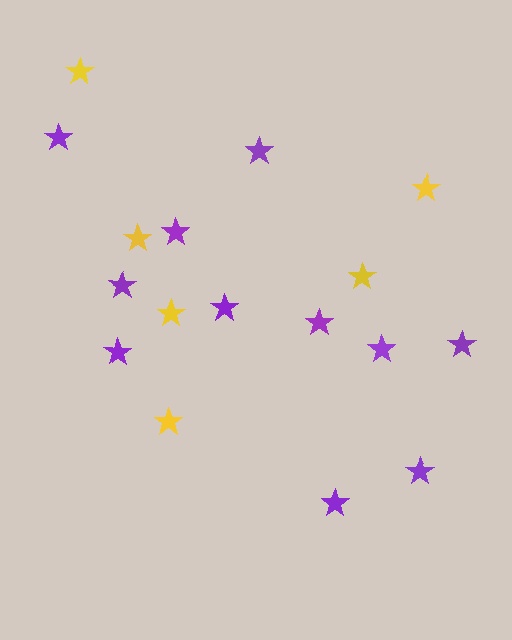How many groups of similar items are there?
There are 2 groups: one group of purple stars (11) and one group of yellow stars (6).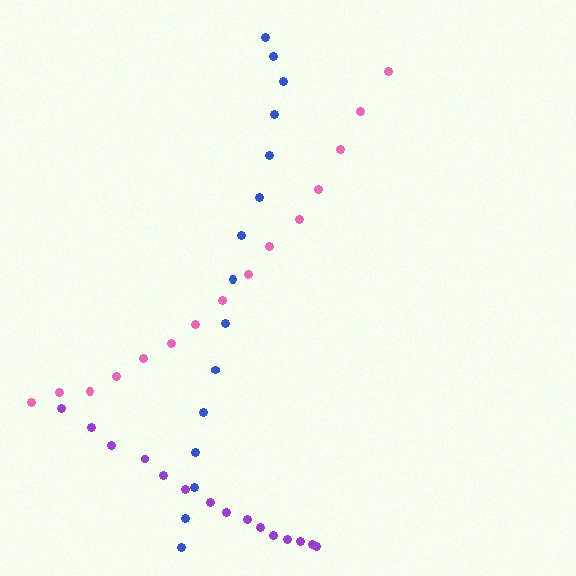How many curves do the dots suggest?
There are 3 distinct paths.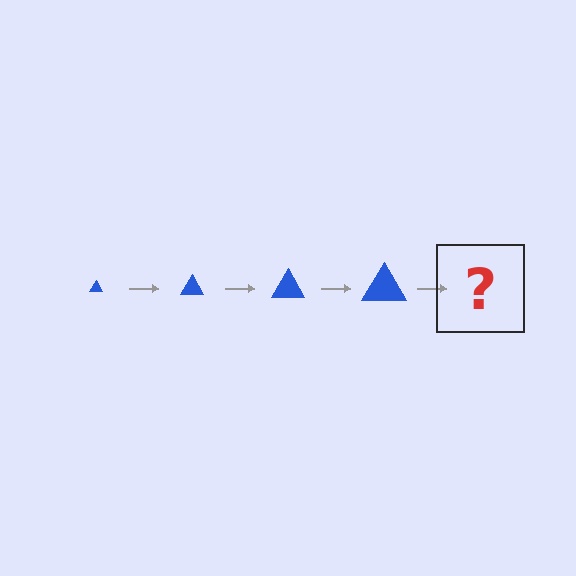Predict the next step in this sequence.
The next step is a blue triangle, larger than the previous one.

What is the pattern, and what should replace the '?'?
The pattern is that the triangle gets progressively larger each step. The '?' should be a blue triangle, larger than the previous one.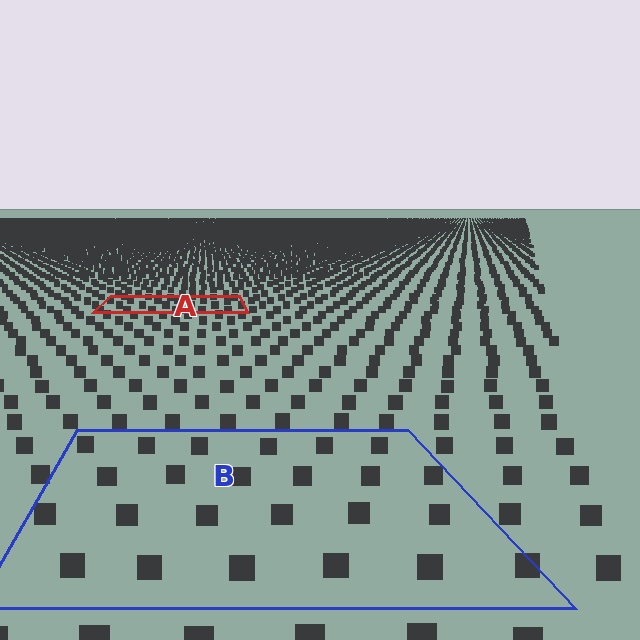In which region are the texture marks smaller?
The texture marks are smaller in region A, because it is farther away.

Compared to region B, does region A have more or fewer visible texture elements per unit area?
Region A has more texture elements per unit area — they are packed more densely because it is farther away.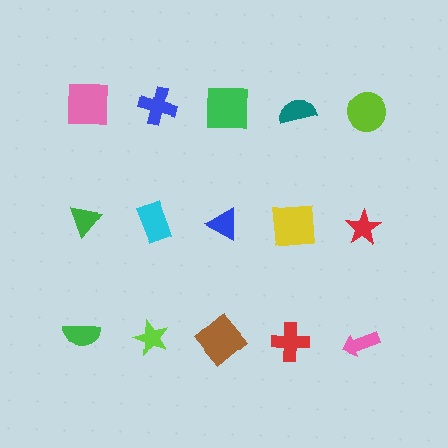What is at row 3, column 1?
A green semicircle.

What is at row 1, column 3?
A green square.